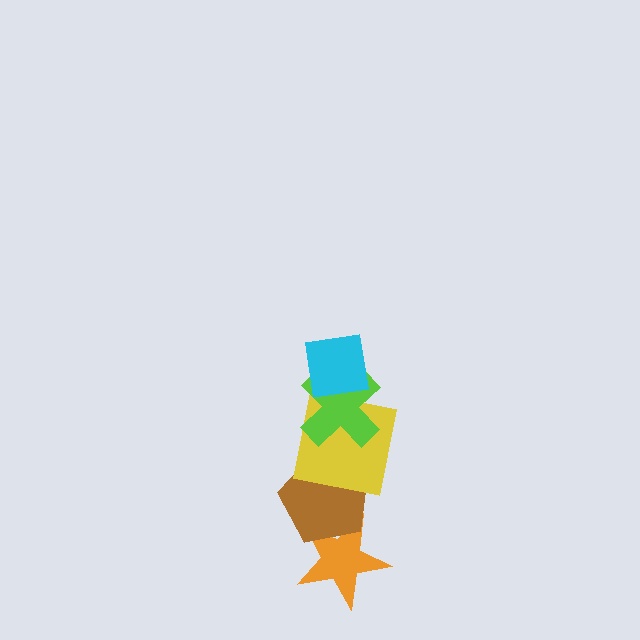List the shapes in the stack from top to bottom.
From top to bottom: the cyan square, the lime cross, the yellow square, the brown pentagon, the orange star.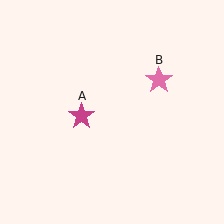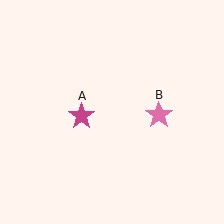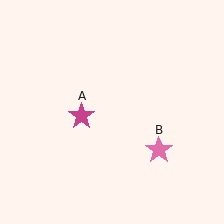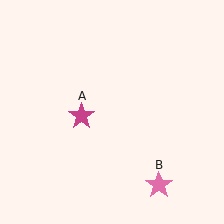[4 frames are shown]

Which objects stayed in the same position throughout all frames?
Magenta star (object A) remained stationary.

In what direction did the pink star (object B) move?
The pink star (object B) moved down.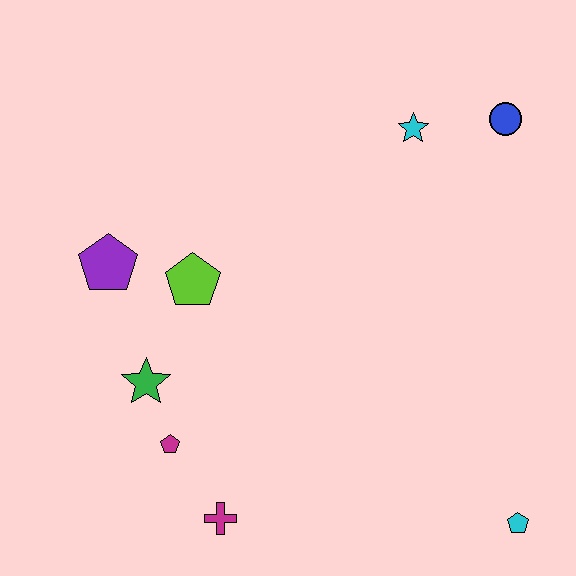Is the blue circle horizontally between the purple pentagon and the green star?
No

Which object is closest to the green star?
The magenta pentagon is closest to the green star.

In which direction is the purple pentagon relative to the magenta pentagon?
The purple pentagon is above the magenta pentagon.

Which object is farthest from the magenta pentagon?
The blue circle is farthest from the magenta pentagon.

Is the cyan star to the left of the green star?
No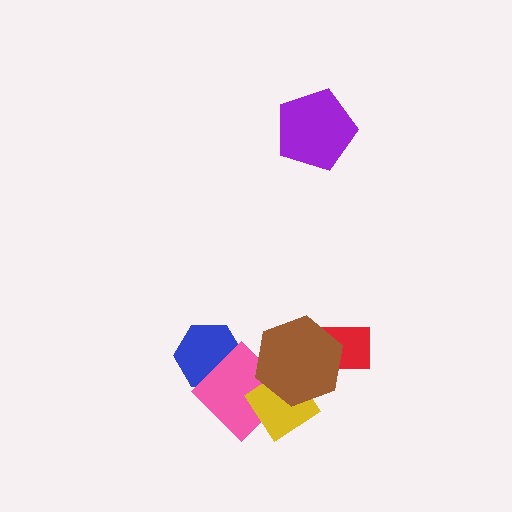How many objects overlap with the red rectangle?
1 object overlaps with the red rectangle.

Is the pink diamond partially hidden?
Yes, it is partially covered by another shape.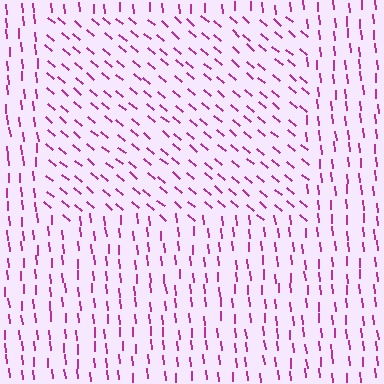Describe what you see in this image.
The image is filled with small magenta line segments. A rectangle region in the image has lines oriented differently from the surrounding lines, creating a visible texture boundary.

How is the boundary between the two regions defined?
The boundary is defined purely by a change in line orientation (approximately 45 degrees difference). All lines are the same color and thickness.